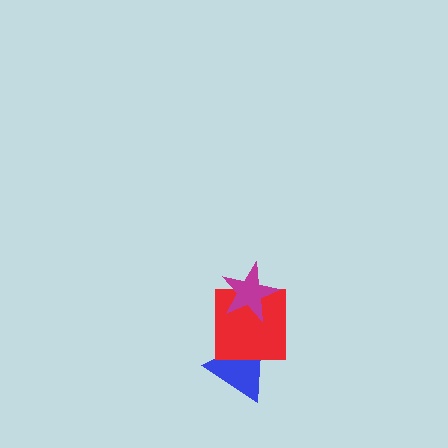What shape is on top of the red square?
The magenta star is on top of the red square.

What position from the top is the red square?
The red square is 2nd from the top.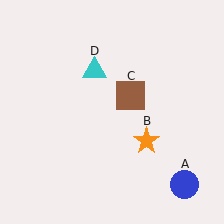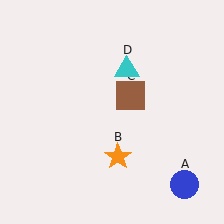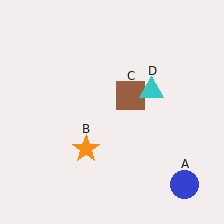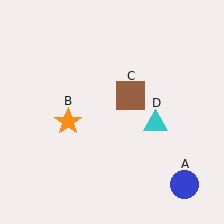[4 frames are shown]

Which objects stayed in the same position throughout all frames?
Blue circle (object A) and brown square (object C) remained stationary.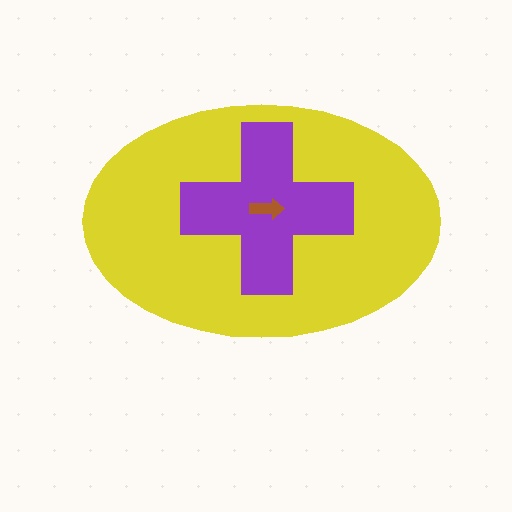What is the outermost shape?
The yellow ellipse.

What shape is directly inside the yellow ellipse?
The purple cross.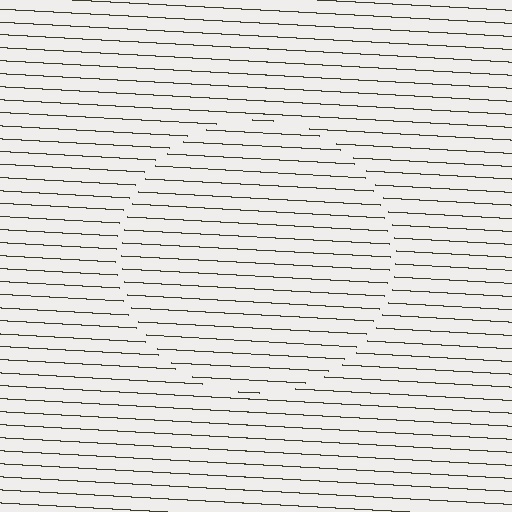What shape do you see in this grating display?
An illusory circle. The interior of the shape contains the same grating, shifted by half a period — the contour is defined by the phase discontinuity where line-ends from the inner and outer gratings abut.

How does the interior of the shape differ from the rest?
The interior of the shape contains the same grating, shifted by half a period — the contour is defined by the phase discontinuity where line-ends from the inner and outer gratings abut.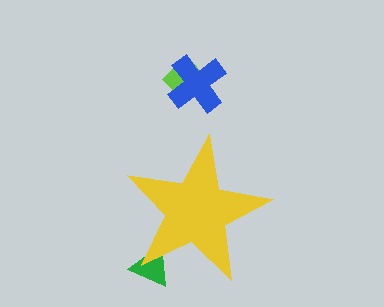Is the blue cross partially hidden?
No, the blue cross is fully visible.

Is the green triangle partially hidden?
Yes, the green triangle is partially hidden behind the yellow star.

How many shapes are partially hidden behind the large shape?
1 shape is partially hidden.